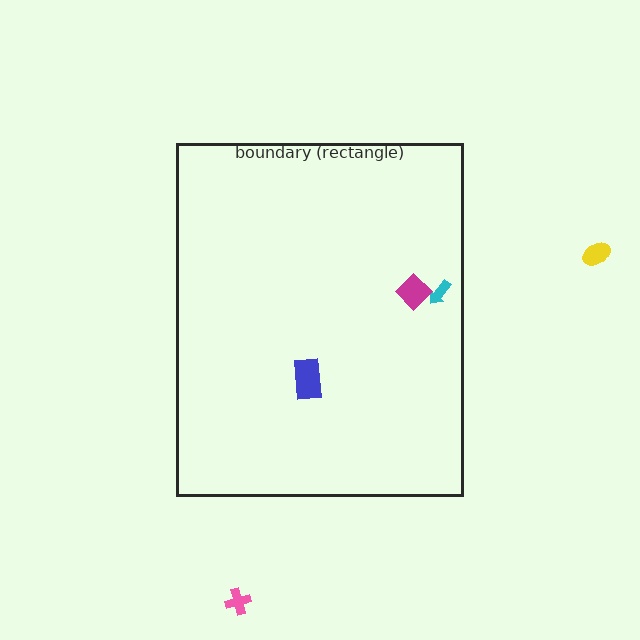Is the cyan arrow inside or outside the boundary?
Inside.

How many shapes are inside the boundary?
3 inside, 2 outside.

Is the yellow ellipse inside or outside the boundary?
Outside.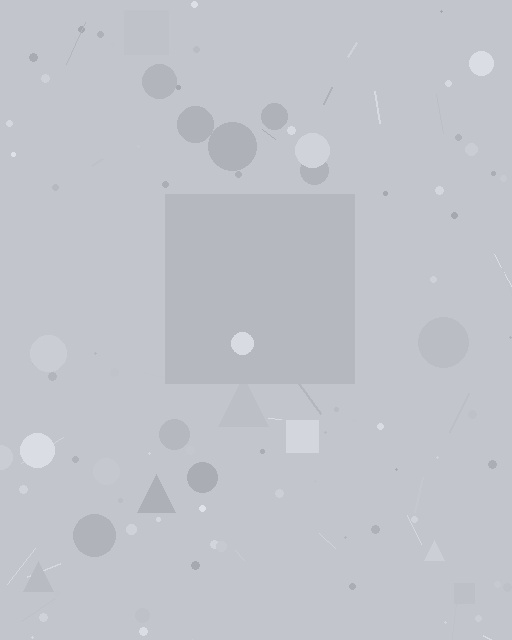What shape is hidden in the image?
A square is hidden in the image.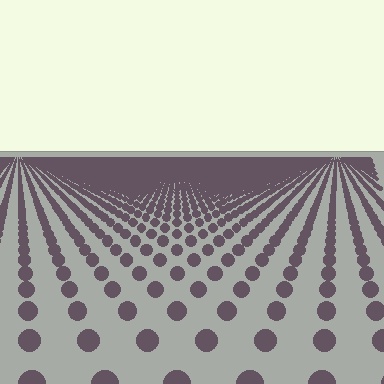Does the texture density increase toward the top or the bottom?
Density increases toward the top.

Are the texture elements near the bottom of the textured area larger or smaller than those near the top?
Larger. Near the bottom, elements are closer to the viewer and appear at a bigger on-screen size.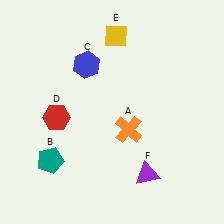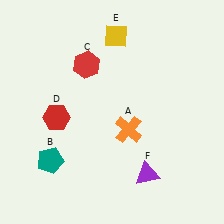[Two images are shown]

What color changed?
The hexagon (C) changed from blue in Image 1 to red in Image 2.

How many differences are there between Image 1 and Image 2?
There is 1 difference between the two images.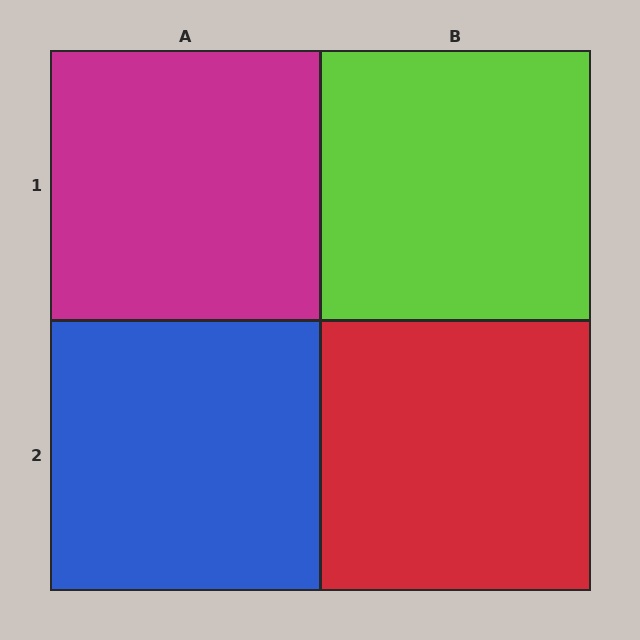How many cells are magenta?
1 cell is magenta.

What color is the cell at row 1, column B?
Lime.